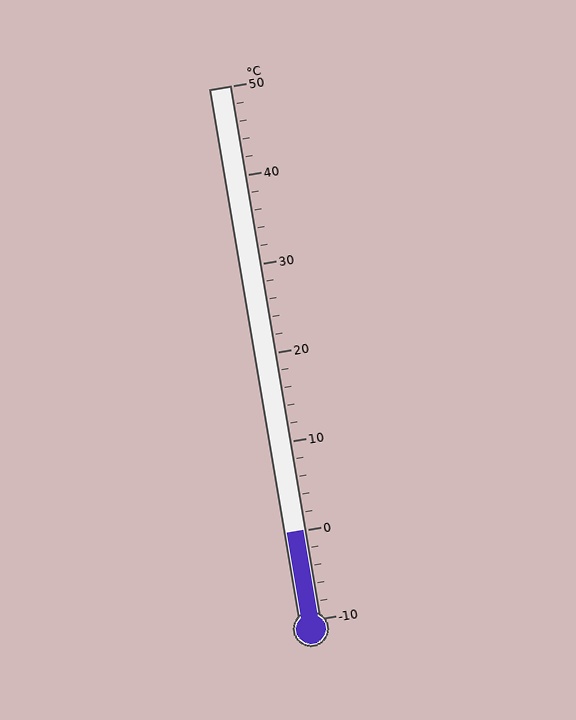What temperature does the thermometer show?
The thermometer shows approximately 0°C.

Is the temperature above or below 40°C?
The temperature is below 40°C.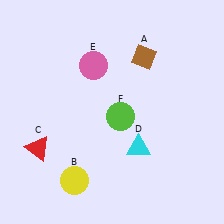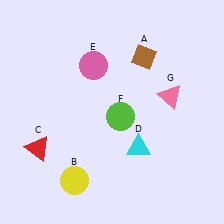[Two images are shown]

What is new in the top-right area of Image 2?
A pink triangle (G) was added in the top-right area of Image 2.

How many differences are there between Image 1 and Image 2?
There is 1 difference between the two images.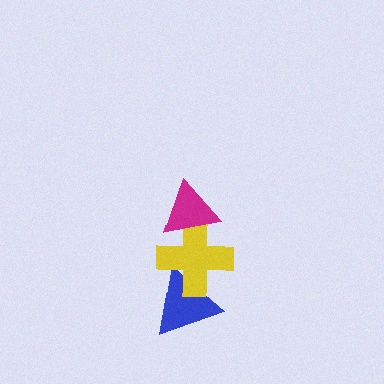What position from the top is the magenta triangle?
The magenta triangle is 1st from the top.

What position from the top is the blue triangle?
The blue triangle is 3rd from the top.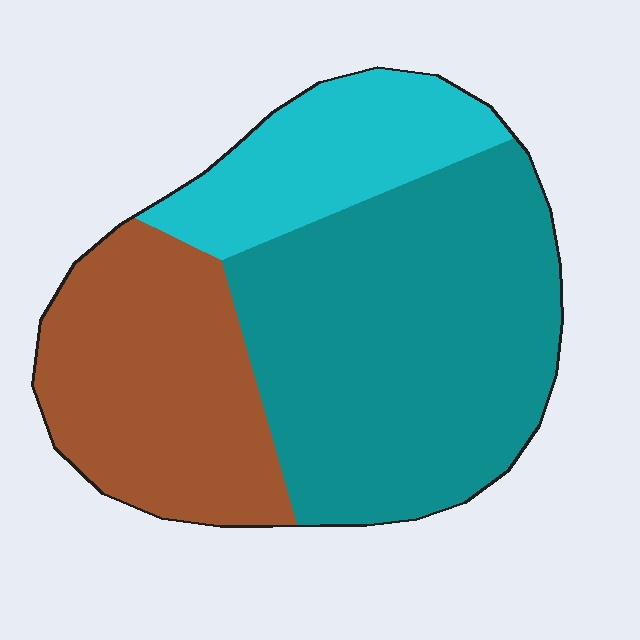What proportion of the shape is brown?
Brown covers around 30% of the shape.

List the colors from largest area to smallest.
From largest to smallest: teal, brown, cyan.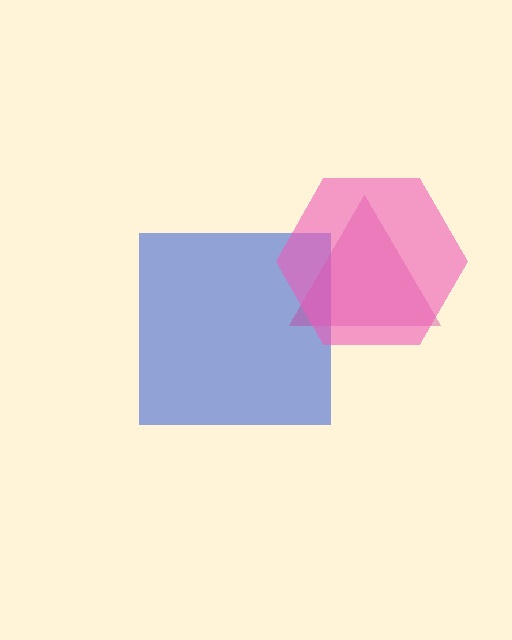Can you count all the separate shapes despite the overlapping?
Yes, there are 3 separate shapes.